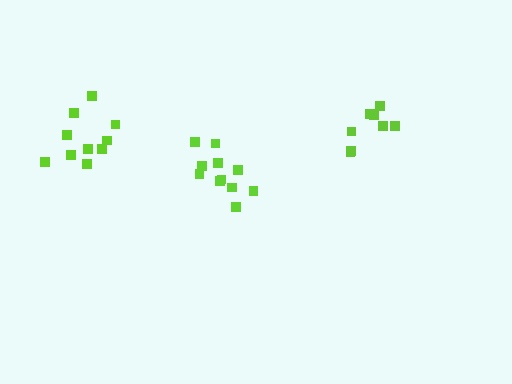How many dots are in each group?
Group 1: 11 dots, Group 2: 10 dots, Group 3: 8 dots (29 total).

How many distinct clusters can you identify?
There are 3 distinct clusters.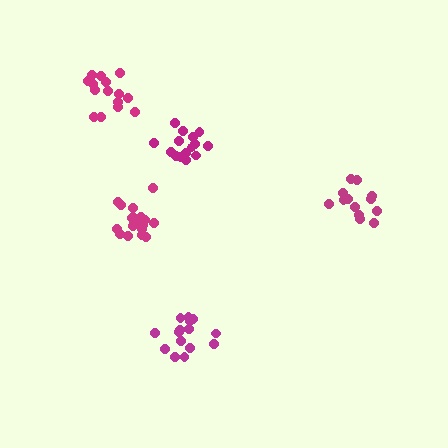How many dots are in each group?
Group 1: 15 dots, Group 2: 13 dots, Group 3: 19 dots, Group 4: 15 dots, Group 5: 15 dots (77 total).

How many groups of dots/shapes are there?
There are 5 groups.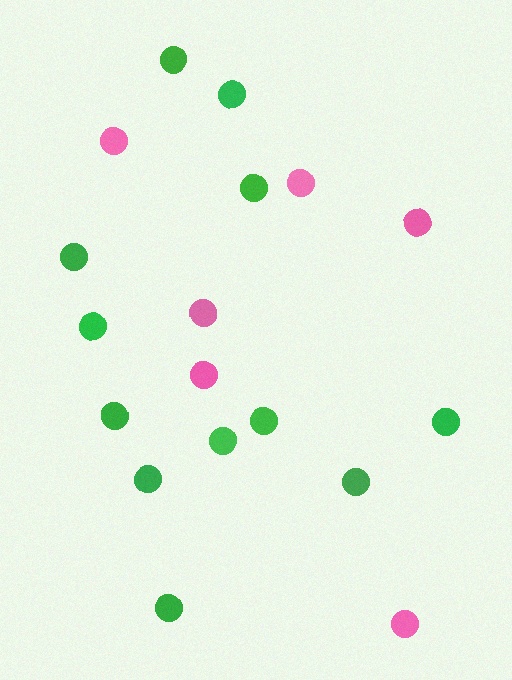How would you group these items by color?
There are 2 groups: one group of pink circles (6) and one group of green circles (12).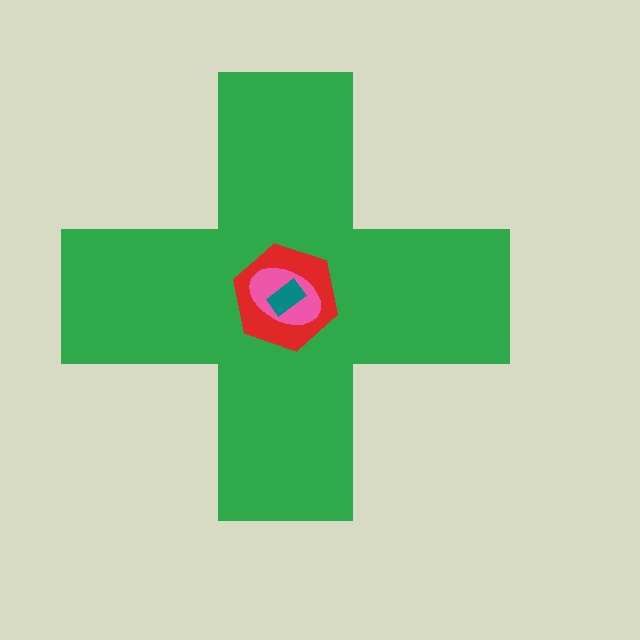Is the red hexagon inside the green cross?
Yes.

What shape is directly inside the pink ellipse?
The teal rectangle.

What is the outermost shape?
The green cross.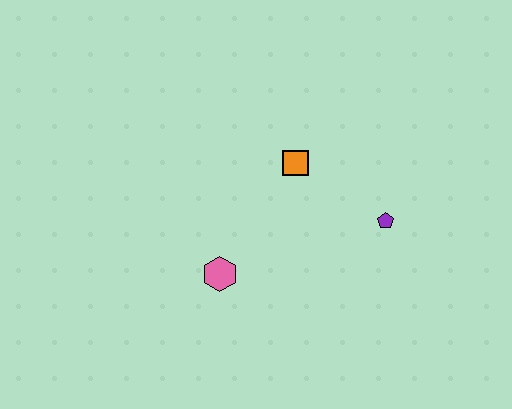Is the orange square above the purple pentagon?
Yes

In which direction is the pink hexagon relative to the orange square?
The pink hexagon is below the orange square.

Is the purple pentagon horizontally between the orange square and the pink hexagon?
No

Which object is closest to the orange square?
The purple pentagon is closest to the orange square.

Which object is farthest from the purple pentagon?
The pink hexagon is farthest from the purple pentagon.